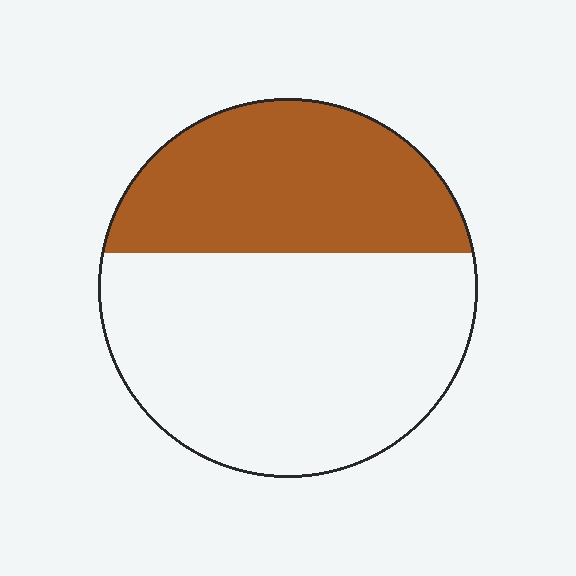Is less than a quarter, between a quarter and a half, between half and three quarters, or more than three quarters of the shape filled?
Between a quarter and a half.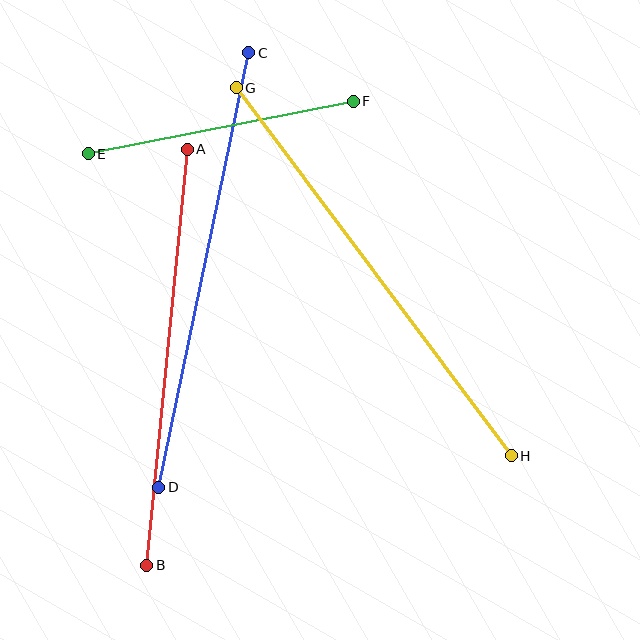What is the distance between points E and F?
The distance is approximately 270 pixels.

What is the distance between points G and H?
The distance is approximately 459 pixels.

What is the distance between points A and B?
The distance is approximately 418 pixels.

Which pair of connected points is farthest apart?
Points G and H are farthest apart.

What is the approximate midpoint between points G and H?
The midpoint is at approximately (374, 272) pixels.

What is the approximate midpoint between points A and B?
The midpoint is at approximately (167, 357) pixels.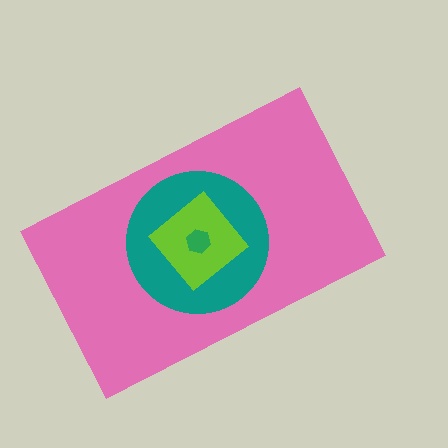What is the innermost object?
The green hexagon.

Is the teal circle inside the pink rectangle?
Yes.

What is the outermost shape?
The pink rectangle.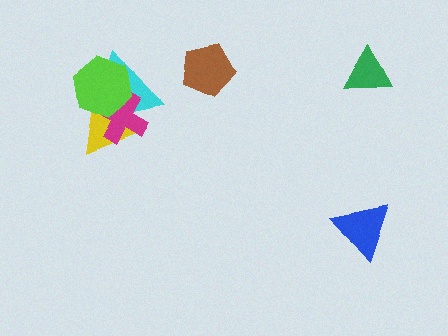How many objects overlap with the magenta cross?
3 objects overlap with the magenta cross.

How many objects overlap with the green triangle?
0 objects overlap with the green triangle.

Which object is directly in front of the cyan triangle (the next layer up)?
The yellow triangle is directly in front of the cyan triangle.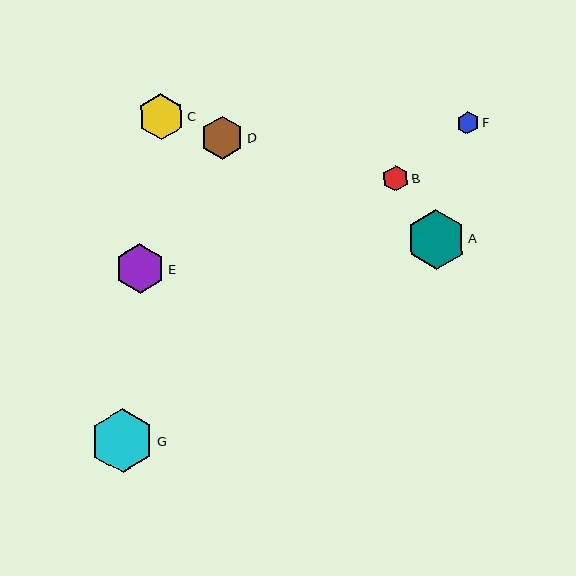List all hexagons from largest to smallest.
From largest to smallest: G, A, E, C, D, B, F.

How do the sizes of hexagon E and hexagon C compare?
Hexagon E and hexagon C are approximately the same size.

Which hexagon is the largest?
Hexagon G is the largest with a size of approximately 64 pixels.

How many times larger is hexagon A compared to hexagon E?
Hexagon A is approximately 1.2 times the size of hexagon E.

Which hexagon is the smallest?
Hexagon F is the smallest with a size of approximately 23 pixels.